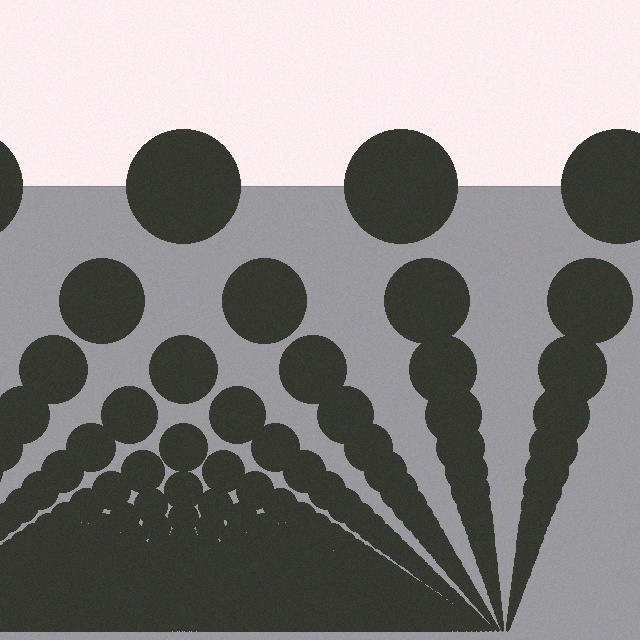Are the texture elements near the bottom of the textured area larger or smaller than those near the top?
Smaller. The gradient is inverted — elements near the bottom are smaller and denser.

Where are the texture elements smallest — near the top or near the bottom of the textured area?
Near the bottom.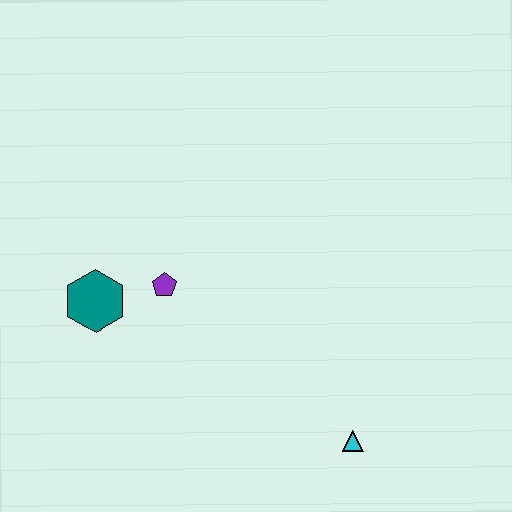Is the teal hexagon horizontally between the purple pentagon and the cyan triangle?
No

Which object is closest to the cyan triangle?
The purple pentagon is closest to the cyan triangle.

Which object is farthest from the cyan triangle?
The teal hexagon is farthest from the cyan triangle.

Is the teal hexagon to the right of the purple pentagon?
No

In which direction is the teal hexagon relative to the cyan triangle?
The teal hexagon is to the left of the cyan triangle.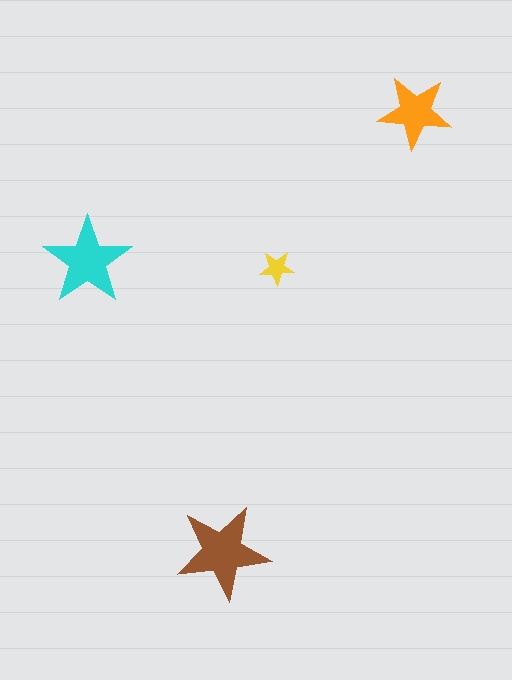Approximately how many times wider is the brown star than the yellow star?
About 2.5 times wider.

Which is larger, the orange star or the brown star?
The brown one.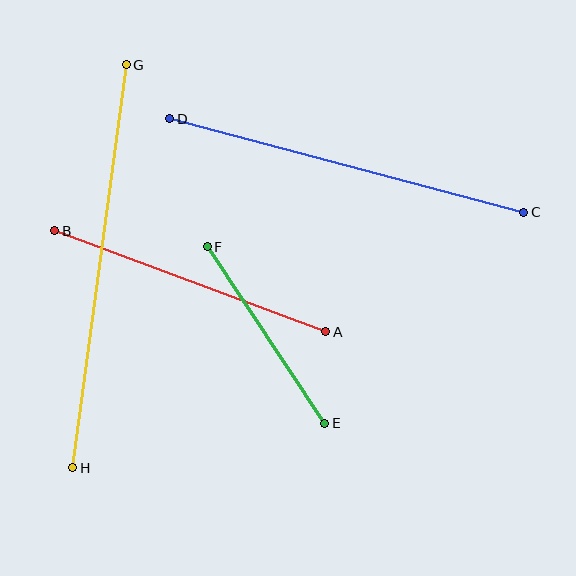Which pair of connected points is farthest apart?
Points G and H are farthest apart.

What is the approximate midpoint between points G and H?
The midpoint is at approximately (100, 266) pixels.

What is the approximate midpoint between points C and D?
The midpoint is at approximately (347, 166) pixels.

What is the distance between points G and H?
The distance is approximately 407 pixels.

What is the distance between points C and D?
The distance is approximately 366 pixels.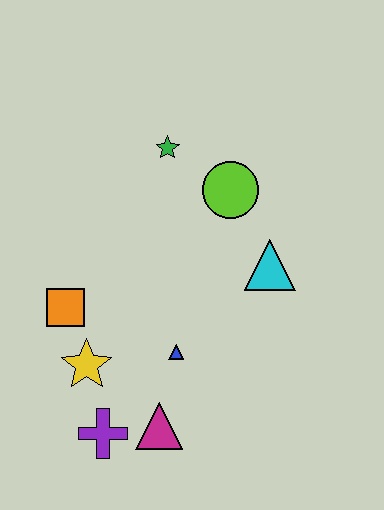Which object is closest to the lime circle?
The green star is closest to the lime circle.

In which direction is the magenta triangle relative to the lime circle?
The magenta triangle is below the lime circle.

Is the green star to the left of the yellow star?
No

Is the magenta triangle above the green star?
No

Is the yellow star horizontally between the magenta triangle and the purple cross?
No